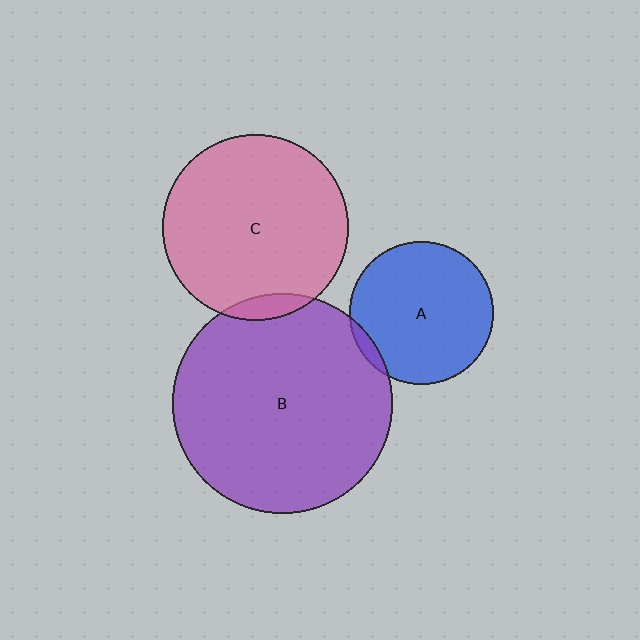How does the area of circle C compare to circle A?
Approximately 1.7 times.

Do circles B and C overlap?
Yes.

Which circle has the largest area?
Circle B (purple).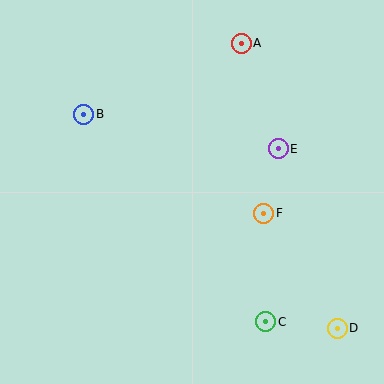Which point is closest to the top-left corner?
Point B is closest to the top-left corner.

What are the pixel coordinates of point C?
Point C is at (266, 322).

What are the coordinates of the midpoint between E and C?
The midpoint between E and C is at (272, 235).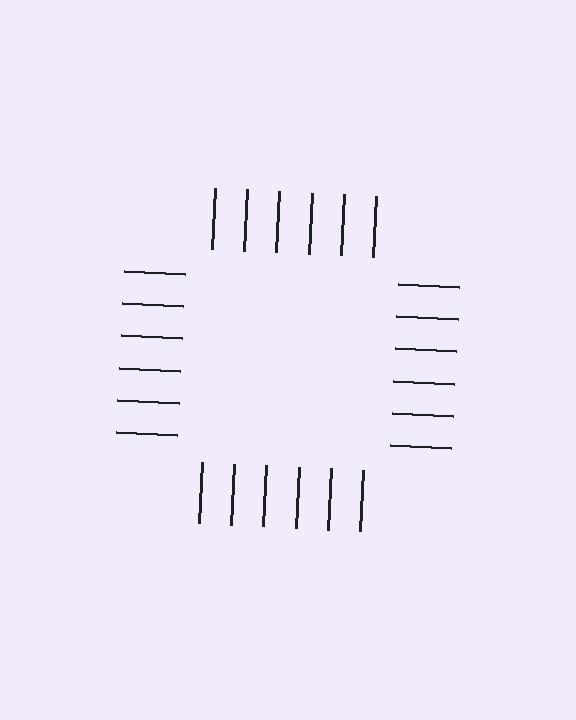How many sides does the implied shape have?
4 sides — the line-ends trace a square.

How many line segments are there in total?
24 — 6 along each of the 4 edges.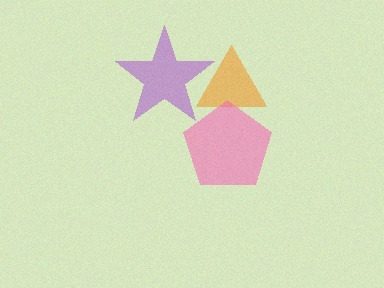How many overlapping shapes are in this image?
There are 3 overlapping shapes in the image.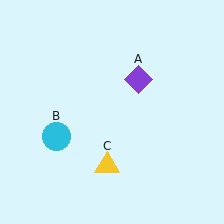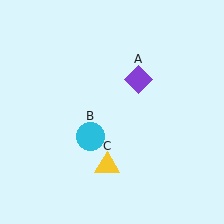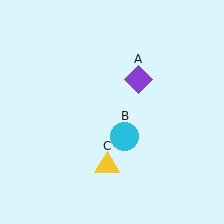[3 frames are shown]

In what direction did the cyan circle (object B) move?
The cyan circle (object B) moved right.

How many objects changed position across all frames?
1 object changed position: cyan circle (object B).